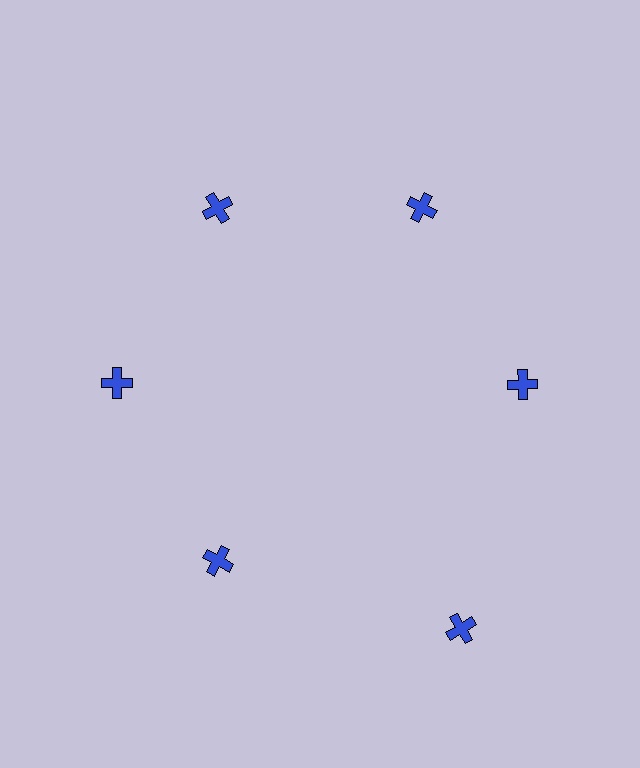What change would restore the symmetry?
The symmetry would be restored by moving it inward, back onto the ring so that all 6 crosses sit at equal angles and equal distance from the center.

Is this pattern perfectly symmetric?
No. The 6 blue crosses are arranged in a ring, but one element near the 5 o'clock position is pushed outward from the center, breaking the 6-fold rotational symmetry.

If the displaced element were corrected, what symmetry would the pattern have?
It would have 6-fold rotational symmetry — the pattern would map onto itself every 60 degrees.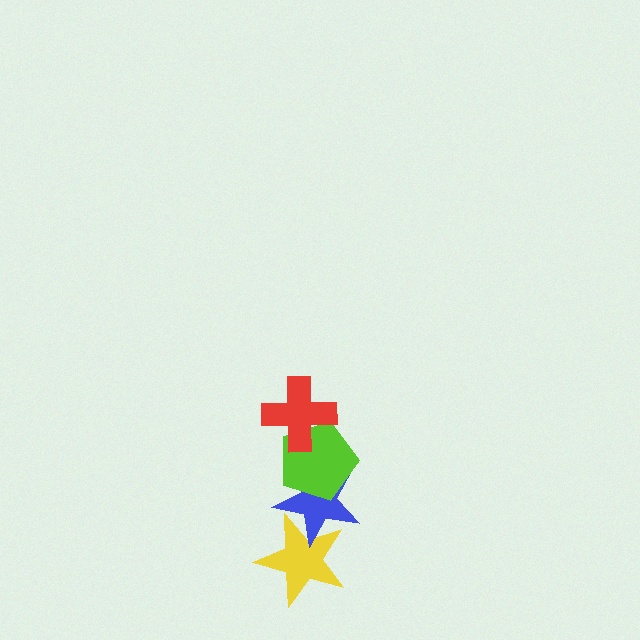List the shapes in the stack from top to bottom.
From top to bottom: the red cross, the lime pentagon, the blue star, the yellow star.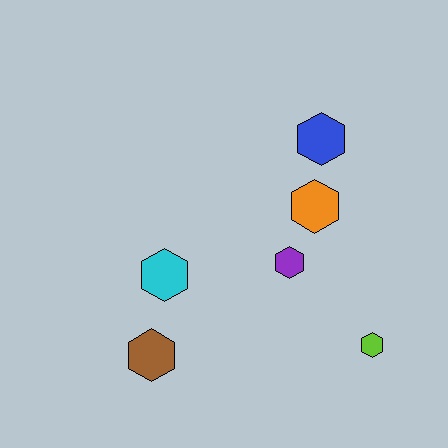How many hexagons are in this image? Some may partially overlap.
There are 6 hexagons.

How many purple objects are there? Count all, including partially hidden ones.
There is 1 purple object.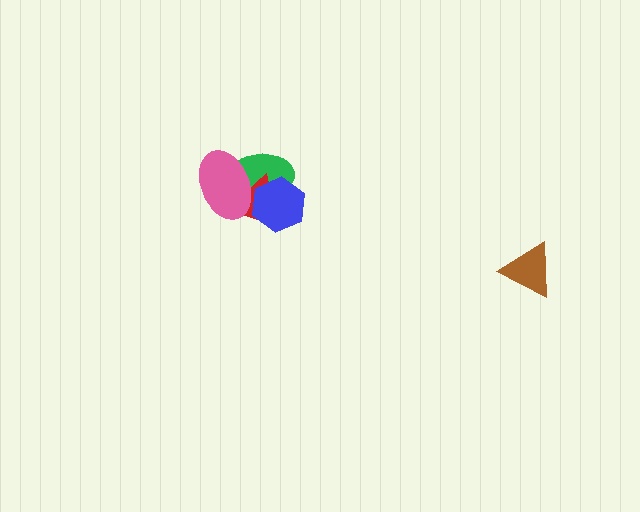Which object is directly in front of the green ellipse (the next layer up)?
The red triangle is directly in front of the green ellipse.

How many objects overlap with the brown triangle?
0 objects overlap with the brown triangle.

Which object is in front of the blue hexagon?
The pink ellipse is in front of the blue hexagon.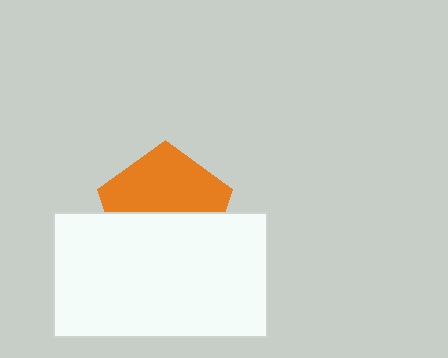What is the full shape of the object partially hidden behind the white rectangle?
The partially hidden object is an orange pentagon.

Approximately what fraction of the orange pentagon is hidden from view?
Roughly 49% of the orange pentagon is hidden behind the white rectangle.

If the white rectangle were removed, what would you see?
You would see the complete orange pentagon.